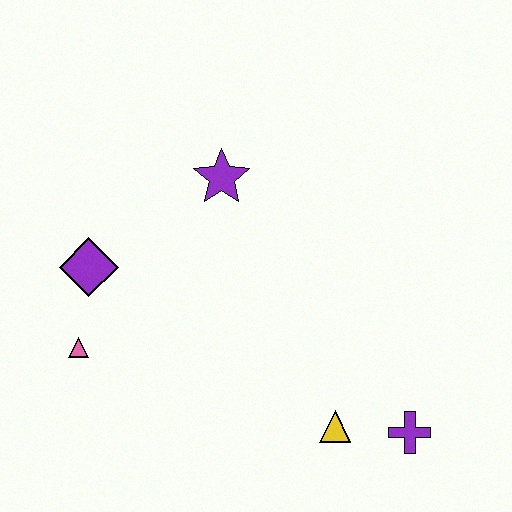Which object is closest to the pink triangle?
The purple diamond is closest to the pink triangle.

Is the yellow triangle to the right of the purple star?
Yes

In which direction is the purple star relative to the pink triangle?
The purple star is above the pink triangle.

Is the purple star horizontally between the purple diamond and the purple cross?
Yes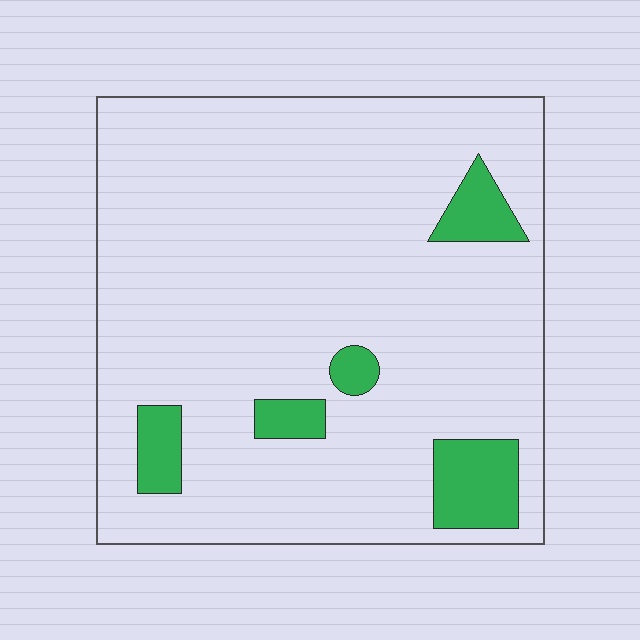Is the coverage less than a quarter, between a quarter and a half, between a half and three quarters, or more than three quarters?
Less than a quarter.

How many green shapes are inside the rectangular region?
5.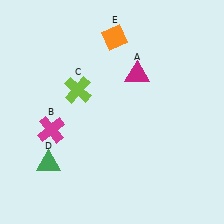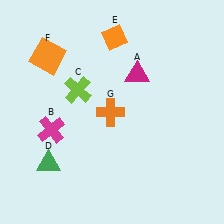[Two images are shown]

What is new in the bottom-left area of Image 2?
An orange cross (G) was added in the bottom-left area of Image 2.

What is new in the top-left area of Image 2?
An orange square (F) was added in the top-left area of Image 2.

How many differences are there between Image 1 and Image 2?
There are 2 differences between the two images.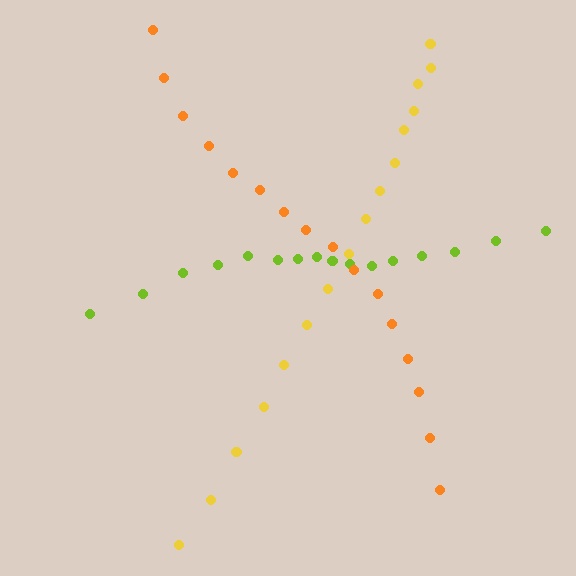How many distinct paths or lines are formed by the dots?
There are 3 distinct paths.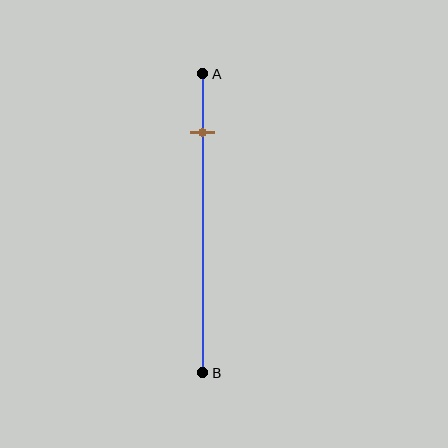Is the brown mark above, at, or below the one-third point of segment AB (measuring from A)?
The brown mark is above the one-third point of segment AB.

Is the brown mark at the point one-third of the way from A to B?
No, the mark is at about 20% from A, not at the 33% one-third point.